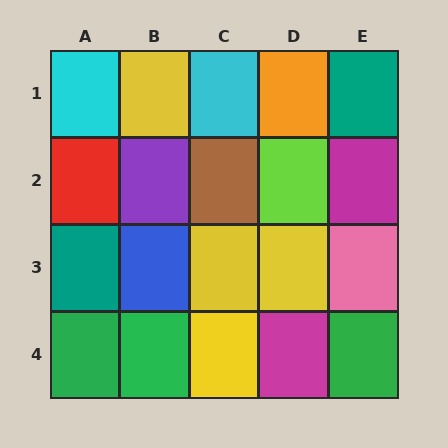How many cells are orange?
1 cell is orange.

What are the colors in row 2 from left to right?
Red, purple, brown, lime, magenta.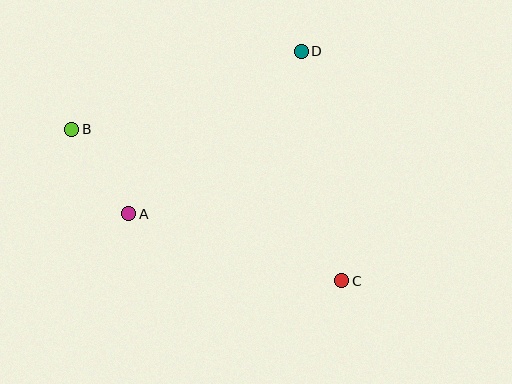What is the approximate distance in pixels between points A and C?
The distance between A and C is approximately 223 pixels.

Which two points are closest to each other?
Points A and B are closest to each other.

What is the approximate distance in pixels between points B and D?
The distance between B and D is approximately 243 pixels.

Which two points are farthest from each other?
Points B and C are farthest from each other.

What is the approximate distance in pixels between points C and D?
The distance between C and D is approximately 233 pixels.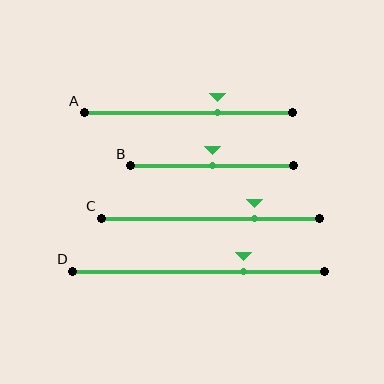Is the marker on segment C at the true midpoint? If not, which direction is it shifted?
No, the marker on segment C is shifted to the right by about 20% of the segment length.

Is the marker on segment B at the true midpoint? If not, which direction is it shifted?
Yes, the marker on segment B is at the true midpoint.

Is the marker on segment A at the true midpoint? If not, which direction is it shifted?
No, the marker on segment A is shifted to the right by about 14% of the segment length.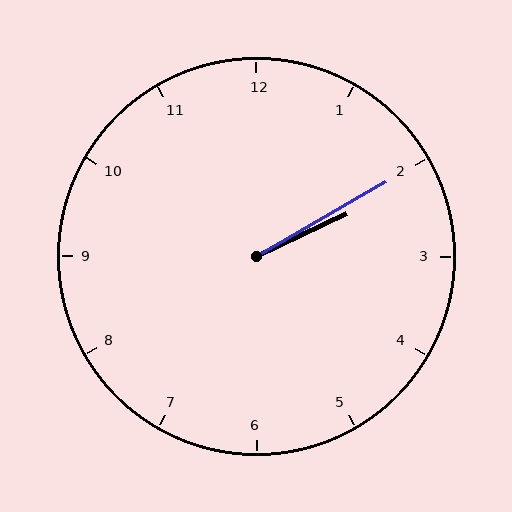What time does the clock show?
2:10.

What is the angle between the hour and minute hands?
Approximately 5 degrees.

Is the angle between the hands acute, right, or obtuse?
It is acute.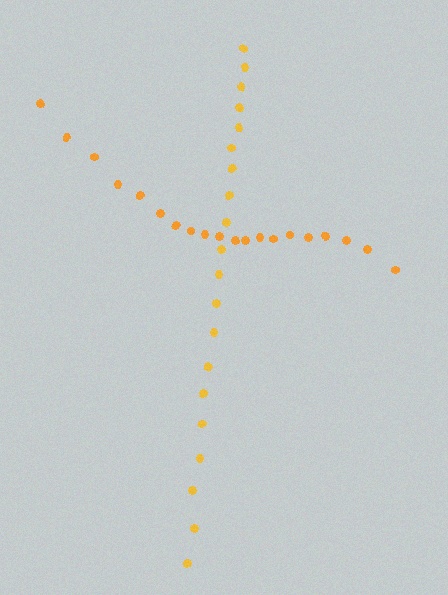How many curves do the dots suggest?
There are 2 distinct paths.